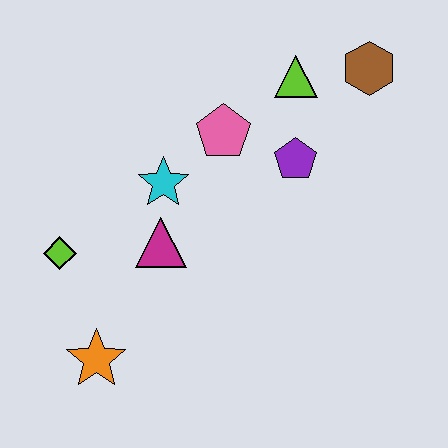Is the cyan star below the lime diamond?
No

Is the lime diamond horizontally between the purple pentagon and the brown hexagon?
No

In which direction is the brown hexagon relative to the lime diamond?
The brown hexagon is to the right of the lime diamond.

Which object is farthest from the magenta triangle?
The brown hexagon is farthest from the magenta triangle.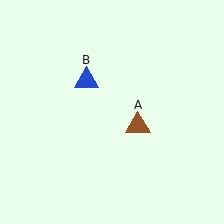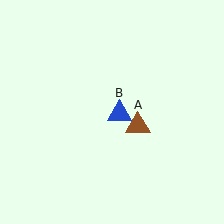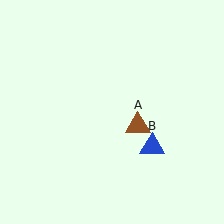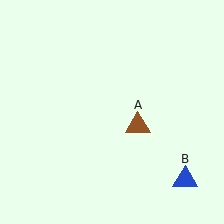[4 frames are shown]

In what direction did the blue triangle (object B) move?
The blue triangle (object B) moved down and to the right.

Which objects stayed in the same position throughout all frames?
Brown triangle (object A) remained stationary.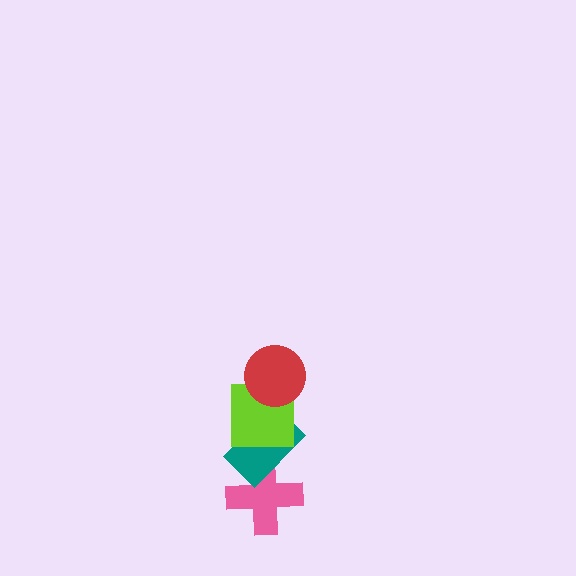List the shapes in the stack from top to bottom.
From top to bottom: the red circle, the lime square, the teal rectangle, the pink cross.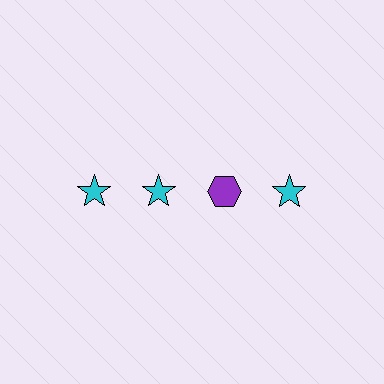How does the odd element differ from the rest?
It differs in both color (purple instead of cyan) and shape (hexagon instead of star).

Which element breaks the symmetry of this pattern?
The purple hexagon in the top row, center column breaks the symmetry. All other shapes are cyan stars.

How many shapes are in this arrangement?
There are 4 shapes arranged in a grid pattern.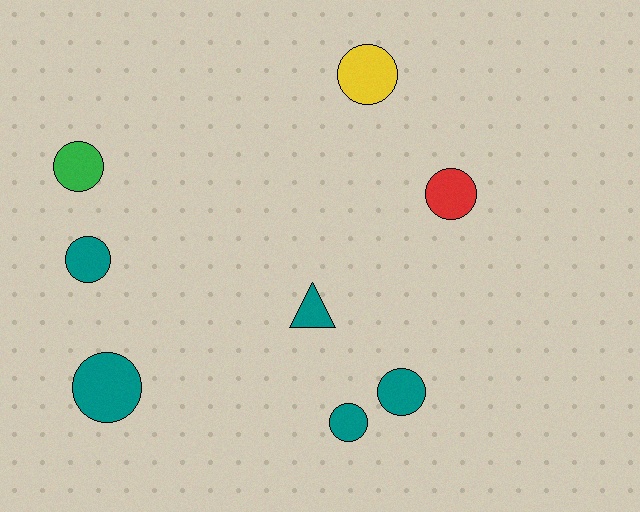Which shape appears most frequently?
Circle, with 7 objects.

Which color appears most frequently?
Teal, with 5 objects.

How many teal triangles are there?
There is 1 teal triangle.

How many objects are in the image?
There are 8 objects.